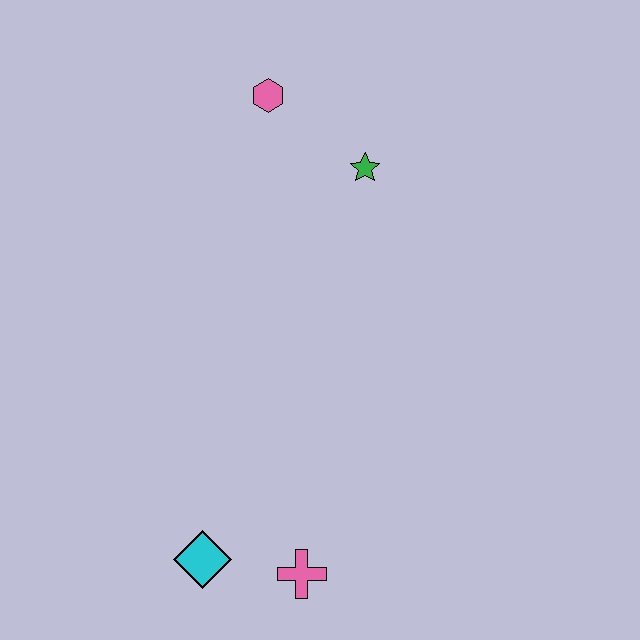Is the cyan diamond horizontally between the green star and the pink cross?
No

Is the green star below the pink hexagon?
Yes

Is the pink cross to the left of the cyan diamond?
No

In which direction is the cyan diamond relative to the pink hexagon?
The cyan diamond is below the pink hexagon.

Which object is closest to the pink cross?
The cyan diamond is closest to the pink cross.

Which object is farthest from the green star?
The cyan diamond is farthest from the green star.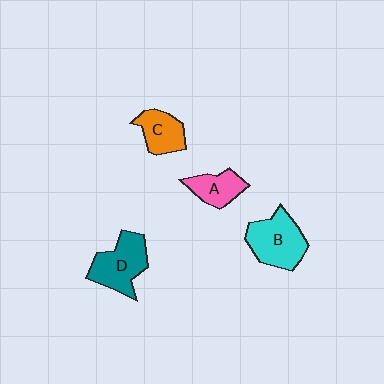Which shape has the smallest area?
Shape A (pink).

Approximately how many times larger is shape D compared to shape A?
Approximately 1.6 times.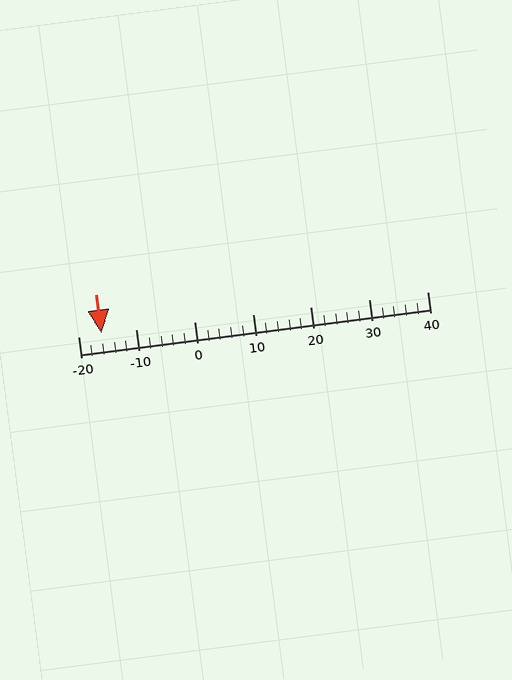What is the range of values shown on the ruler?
The ruler shows values from -20 to 40.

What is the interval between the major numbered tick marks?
The major tick marks are spaced 10 units apart.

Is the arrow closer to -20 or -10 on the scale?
The arrow is closer to -20.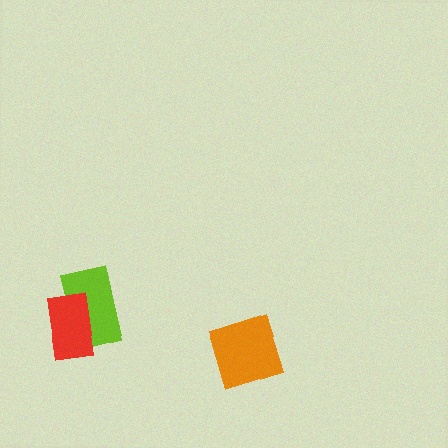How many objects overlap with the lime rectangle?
1 object overlaps with the lime rectangle.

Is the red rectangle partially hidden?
No, no other shape covers it.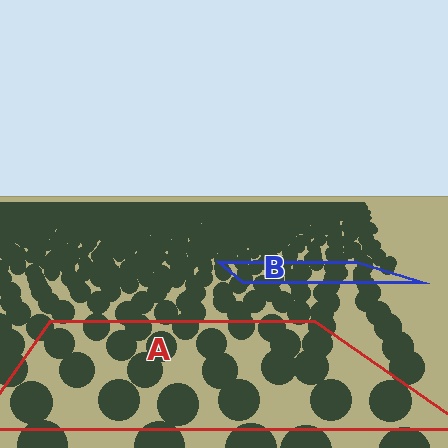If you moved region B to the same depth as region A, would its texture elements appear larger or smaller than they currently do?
They would appear larger. At a closer depth, the same texture elements are projected at a bigger on-screen size.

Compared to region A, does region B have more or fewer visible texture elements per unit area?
Region B has more texture elements per unit area — they are packed more densely because it is farther away.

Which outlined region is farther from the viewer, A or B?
Region B is farther from the viewer — the texture elements inside it appear smaller and more densely packed.